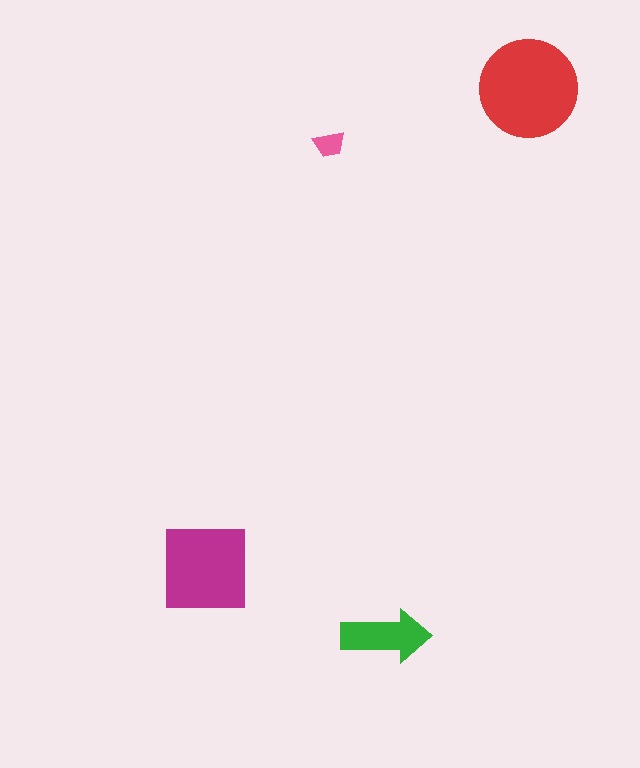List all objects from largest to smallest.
The red circle, the magenta square, the green arrow, the pink trapezoid.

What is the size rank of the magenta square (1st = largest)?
2nd.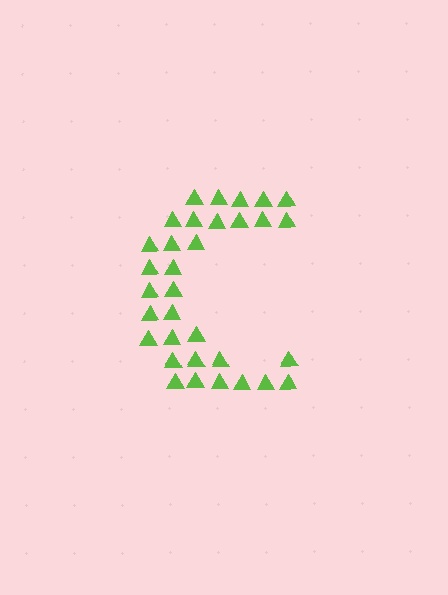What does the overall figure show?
The overall figure shows the letter C.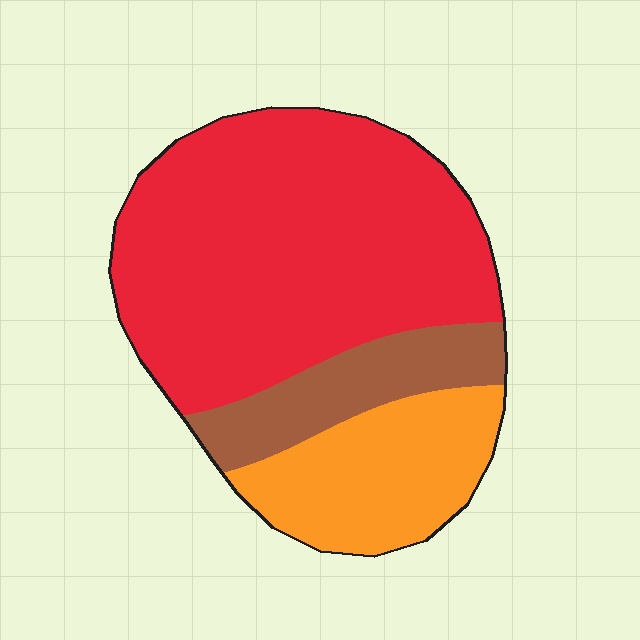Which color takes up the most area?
Red, at roughly 65%.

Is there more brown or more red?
Red.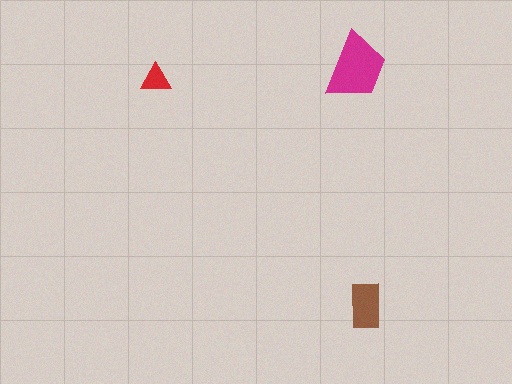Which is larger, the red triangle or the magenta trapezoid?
The magenta trapezoid.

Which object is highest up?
The magenta trapezoid is topmost.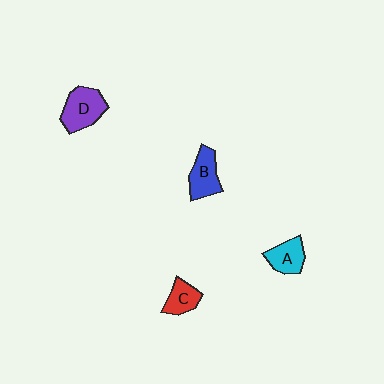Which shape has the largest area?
Shape D (purple).